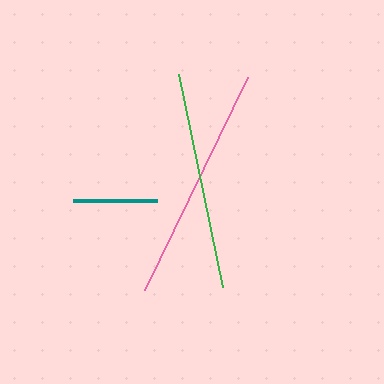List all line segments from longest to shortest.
From longest to shortest: pink, green, teal.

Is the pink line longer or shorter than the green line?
The pink line is longer than the green line.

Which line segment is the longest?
The pink line is the longest at approximately 237 pixels.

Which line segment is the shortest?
The teal line is the shortest at approximately 84 pixels.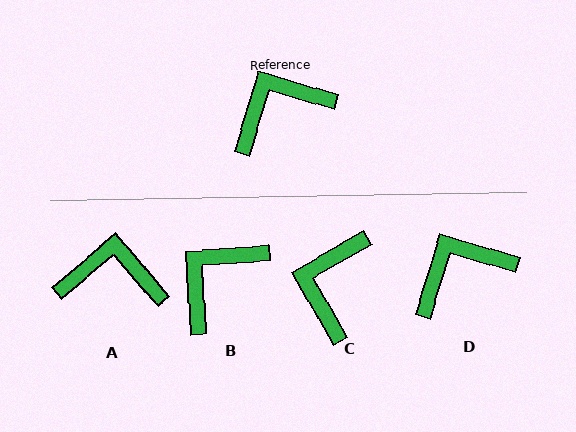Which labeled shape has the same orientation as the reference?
D.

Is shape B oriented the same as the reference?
No, it is off by about 21 degrees.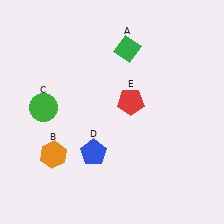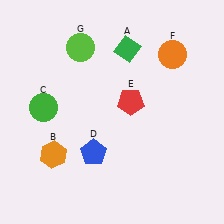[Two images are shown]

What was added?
An orange circle (F), a lime circle (G) were added in Image 2.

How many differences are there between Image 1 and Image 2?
There are 2 differences between the two images.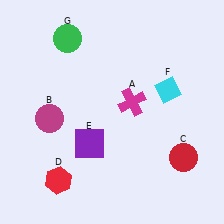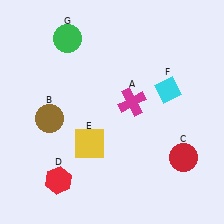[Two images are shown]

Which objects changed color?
B changed from magenta to brown. E changed from purple to yellow.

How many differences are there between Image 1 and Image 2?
There are 2 differences between the two images.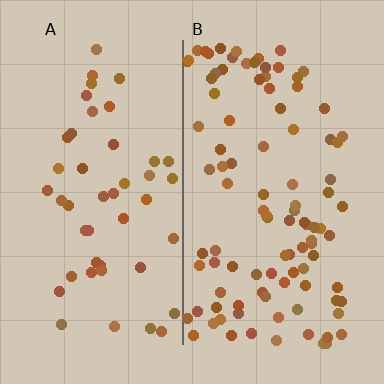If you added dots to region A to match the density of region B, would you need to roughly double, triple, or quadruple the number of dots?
Approximately double.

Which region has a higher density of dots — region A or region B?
B (the right).